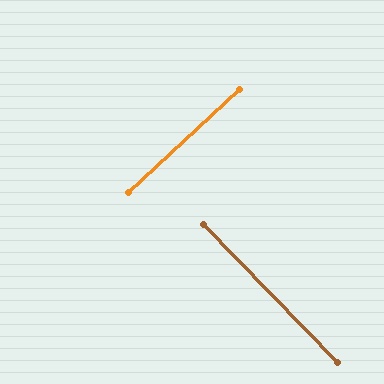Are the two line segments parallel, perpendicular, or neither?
Perpendicular — they meet at approximately 89°.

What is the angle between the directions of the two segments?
Approximately 89 degrees.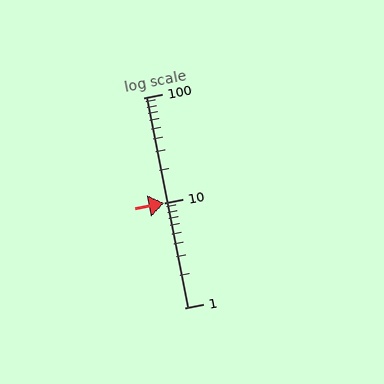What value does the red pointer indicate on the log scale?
The pointer indicates approximately 9.9.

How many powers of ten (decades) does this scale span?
The scale spans 2 decades, from 1 to 100.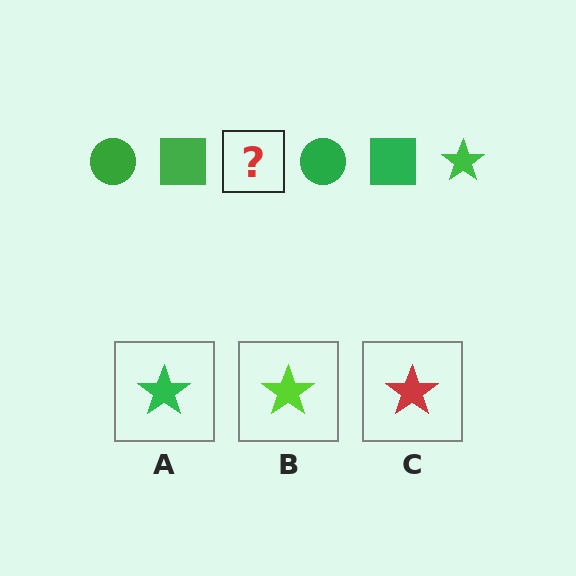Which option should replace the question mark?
Option A.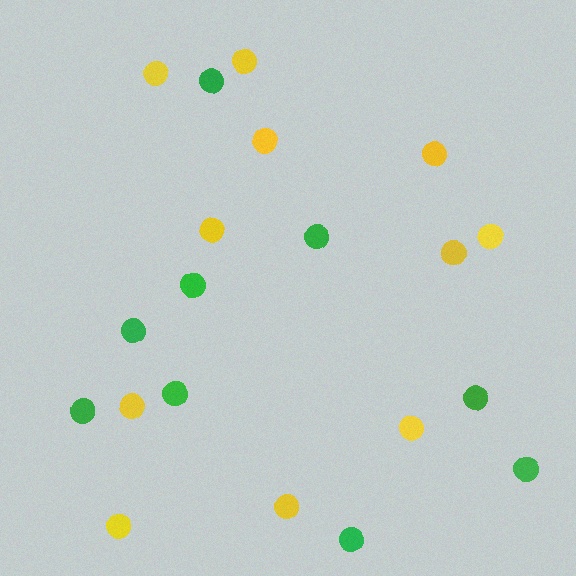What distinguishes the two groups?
There are 2 groups: one group of green circles (9) and one group of yellow circles (11).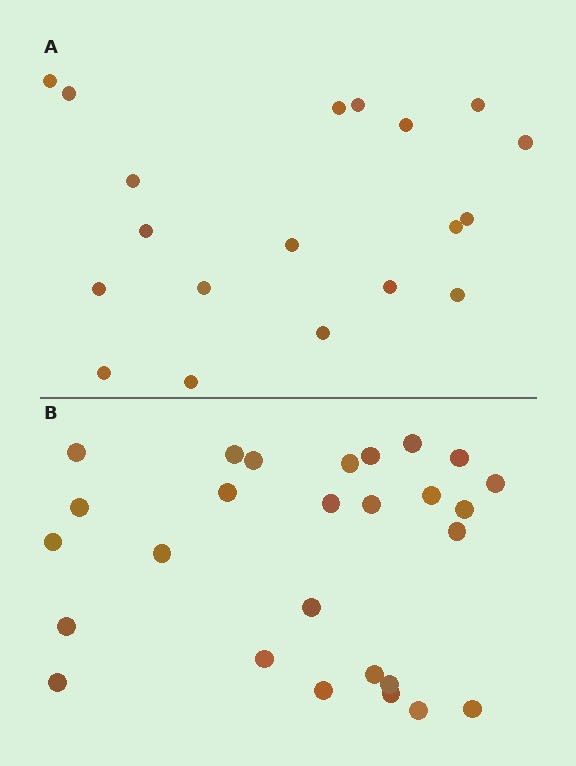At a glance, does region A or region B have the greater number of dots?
Region B (the bottom region) has more dots.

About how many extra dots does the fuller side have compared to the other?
Region B has roughly 8 or so more dots than region A.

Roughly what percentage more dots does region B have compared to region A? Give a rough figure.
About 40% more.